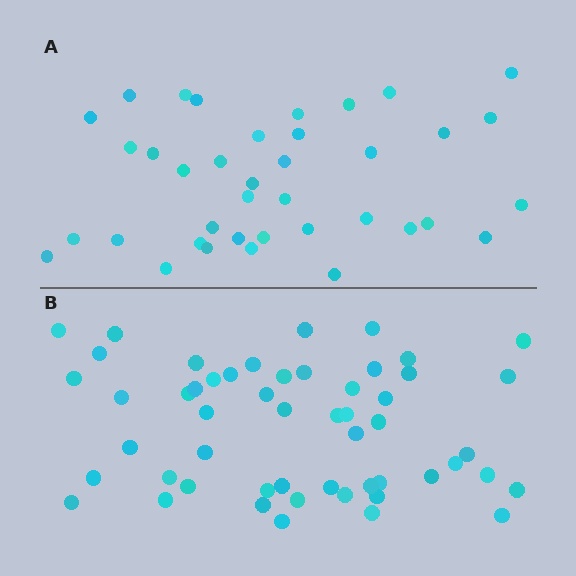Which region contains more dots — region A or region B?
Region B (the bottom region) has more dots.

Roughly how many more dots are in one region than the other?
Region B has approximately 15 more dots than region A.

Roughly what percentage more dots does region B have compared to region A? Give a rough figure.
About 40% more.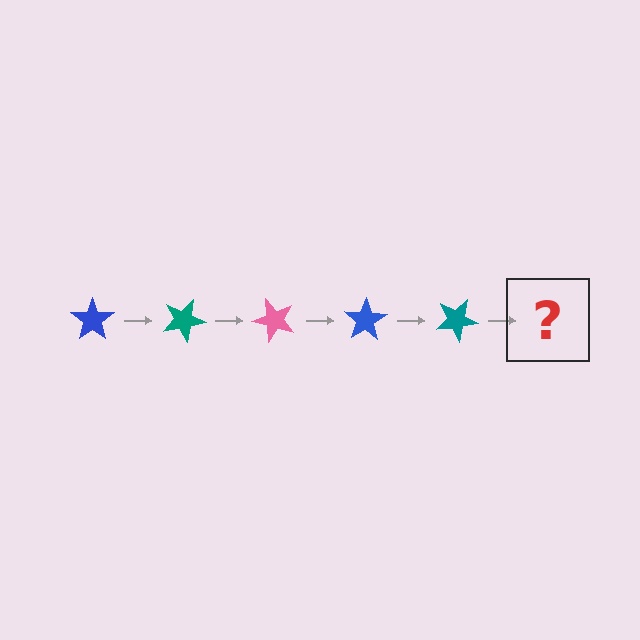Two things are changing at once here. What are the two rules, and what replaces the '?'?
The two rules are that it rotates 25 degrees each step and the color cycles through blue, teal, and pink. The '?' should be a pink star, rotated 125 degrees from the start.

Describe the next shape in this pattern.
It should be a pink star, rotated 125 degrees from the start.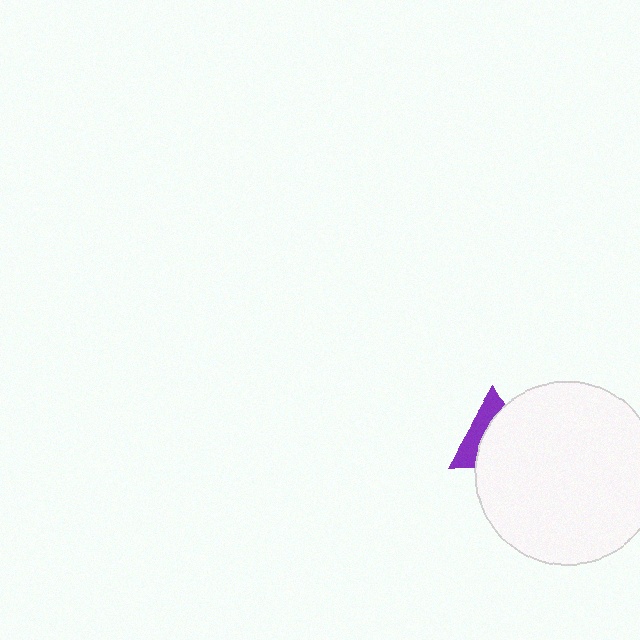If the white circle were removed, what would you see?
You would see the complete purple triangle.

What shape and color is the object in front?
The object in front is a white circle.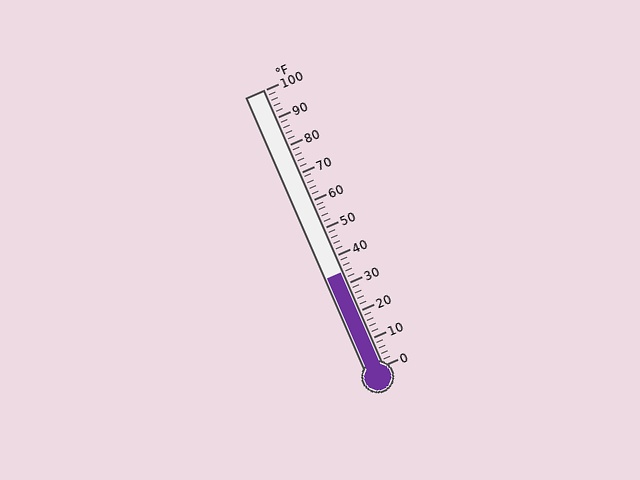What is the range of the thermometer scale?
The thermometer scale ranges from 0°F to 100°F.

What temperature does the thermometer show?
The thermometer shows approximately 34°F.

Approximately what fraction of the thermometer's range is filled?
The thermometer is filled to approximately 35% of its range.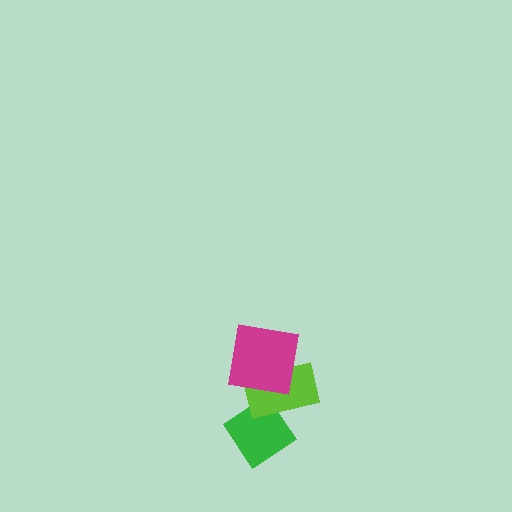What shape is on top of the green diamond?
The lime rectangle is on top of the green diamond.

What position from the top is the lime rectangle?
The lime rectangle is 2nd from the top.